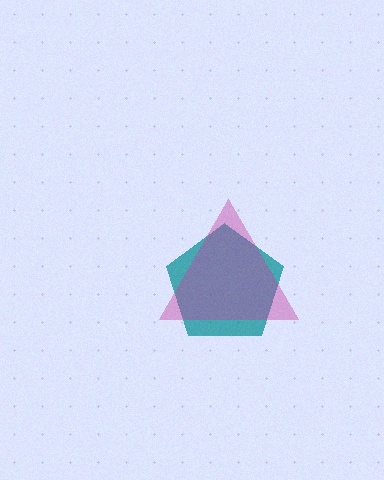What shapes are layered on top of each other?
The layered shapes are: a teal pentagon, a magenta triangle.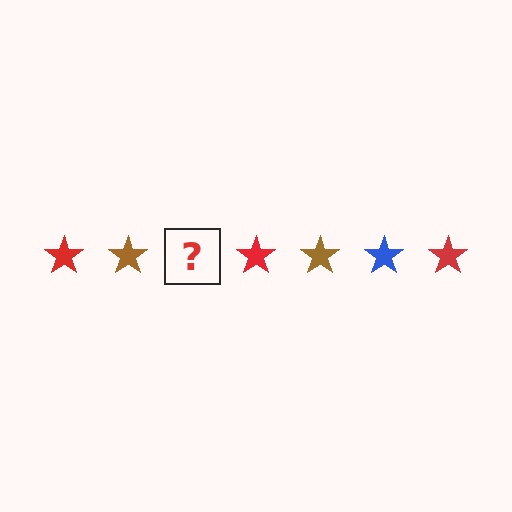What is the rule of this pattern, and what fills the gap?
The rule is that the pattern cycles through red, brown, blue stars. The gap should be filled with a blue star.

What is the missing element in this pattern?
The missing element is a blue star.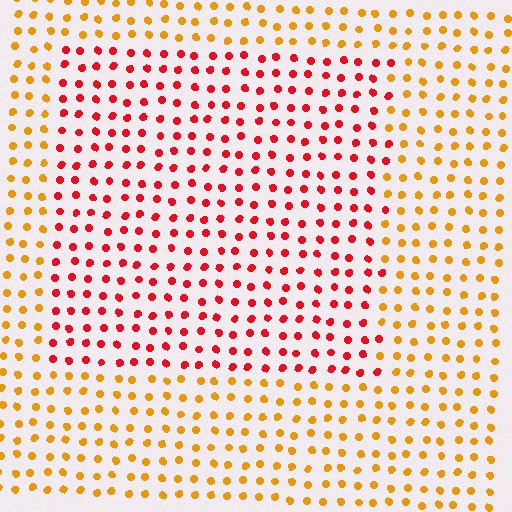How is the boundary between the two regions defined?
The boundary is defined purely by a slight shift in hue (about 44 degrees). Spacing, size, and orientation are identical on both sides.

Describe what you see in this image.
The image is filled with small orange elements in a uniform arrangement. A rectangle-shaped region is visible where the elements are tinted to a slightly different hue, forming a subtle color boundary.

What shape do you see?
I see a rectangle.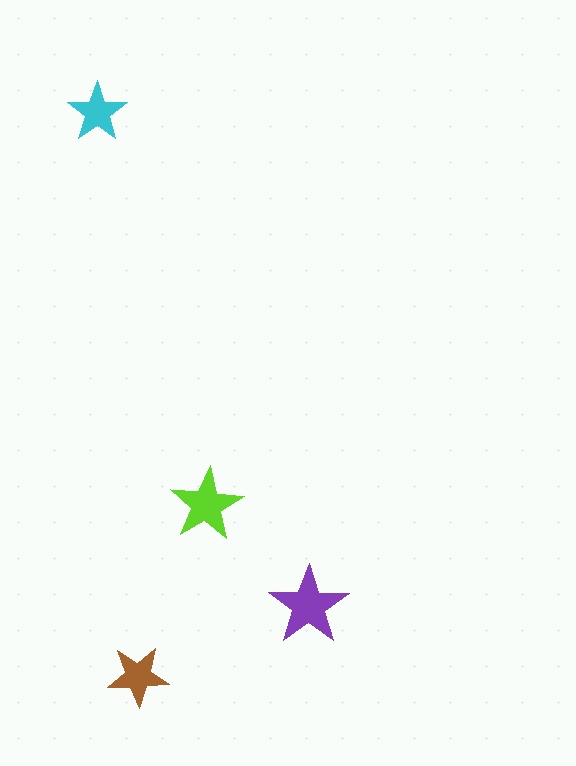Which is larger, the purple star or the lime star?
The purple one.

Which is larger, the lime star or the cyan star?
The lime one.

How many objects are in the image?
There are 4 objects in the image.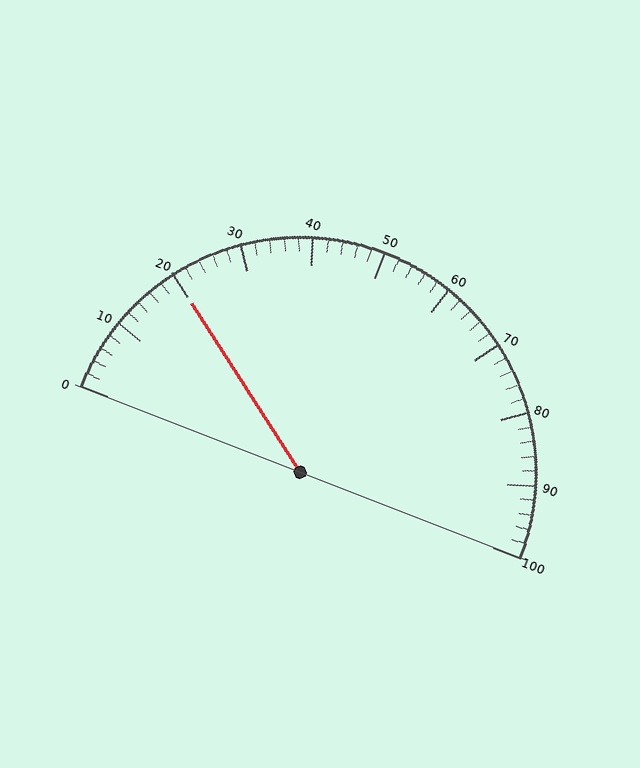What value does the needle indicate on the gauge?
The needle indicates approximately 20.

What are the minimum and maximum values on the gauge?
The gauge ranges from 0 to 100.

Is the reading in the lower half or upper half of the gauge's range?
The reading is in the lower half of the range (0 to 100).